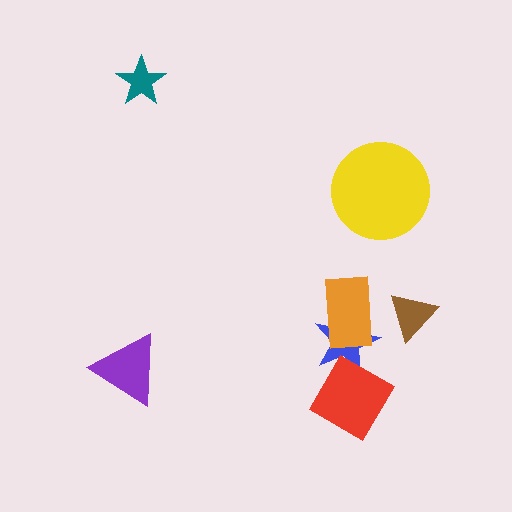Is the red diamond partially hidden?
No, no other shape covers it.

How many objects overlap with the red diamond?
1 object overlaps with the red diamond.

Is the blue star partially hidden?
Yes, it is partially covered by another shape.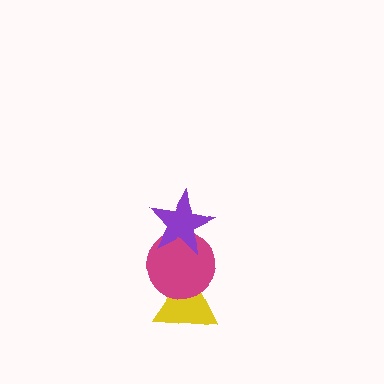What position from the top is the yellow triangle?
The yellow triangle is 3rd from the top.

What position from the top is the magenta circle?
The magenta circle is 2nd from the top.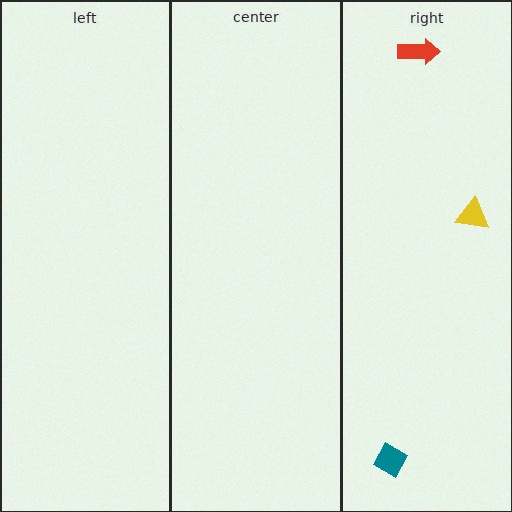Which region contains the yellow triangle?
The right region.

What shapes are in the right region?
The red arrow, the teal diamond, the yellow triangle.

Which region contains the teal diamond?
The right region.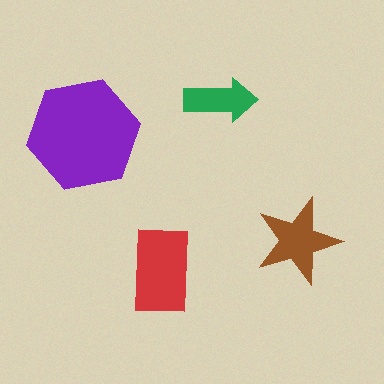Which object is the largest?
The purple hexagon.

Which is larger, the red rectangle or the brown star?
The red rectangle.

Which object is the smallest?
The green arrow.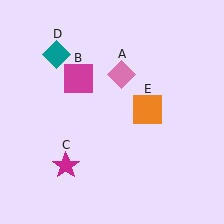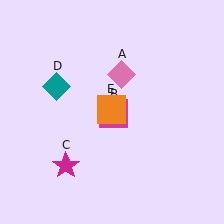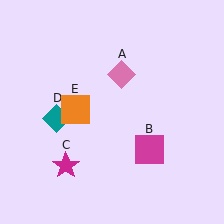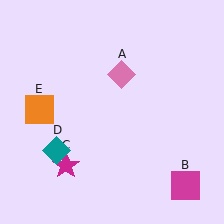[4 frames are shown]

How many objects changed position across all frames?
3 objects changed position: magenta square (object B), teal diamond (object D), orange square (object E).